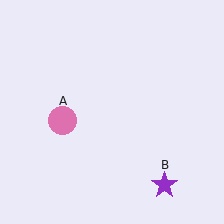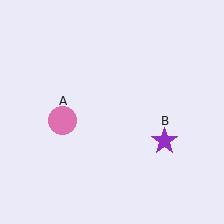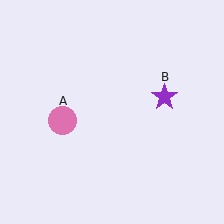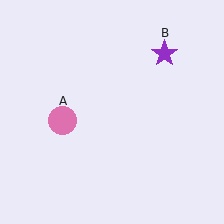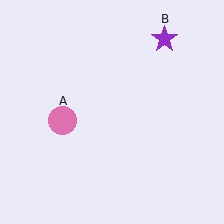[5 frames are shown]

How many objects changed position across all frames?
1 object changed position: purple star (object B).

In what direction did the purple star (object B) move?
The purple star (object B) moved up.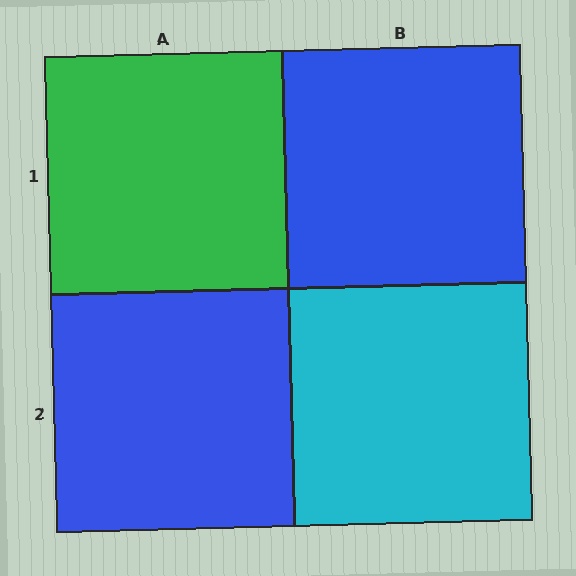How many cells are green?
1 cell is green.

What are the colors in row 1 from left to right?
Green, blue.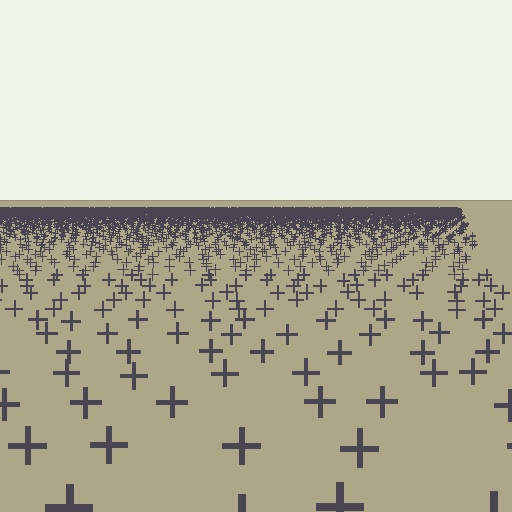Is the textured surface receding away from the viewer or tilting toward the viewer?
The surface is receding away from the viewer. Texture elements get smaller and denser toward the top.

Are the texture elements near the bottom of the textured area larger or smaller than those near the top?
Larger. Near the bottom, elements are closer to the viewer and appear at a bigger on-screen size.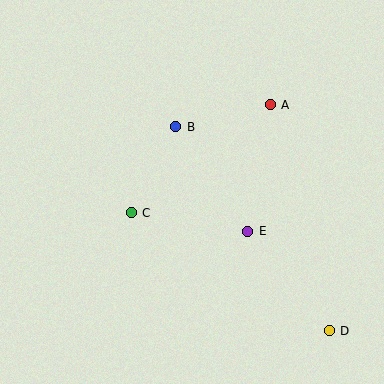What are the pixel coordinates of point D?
Point D is at (329, 331).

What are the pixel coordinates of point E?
Point E is at (248, 231).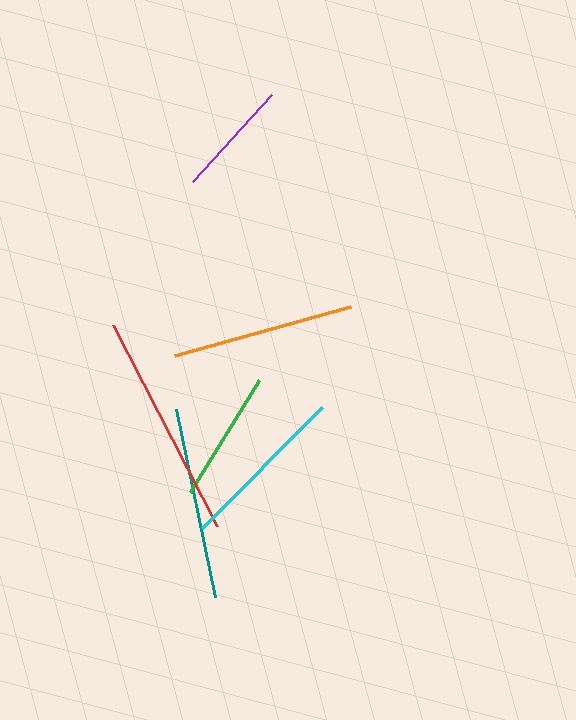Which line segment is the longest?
The red line is the longest at approximately 226 pixels.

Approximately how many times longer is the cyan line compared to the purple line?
The cyan line is approximately 1.5 times the length of the purple line.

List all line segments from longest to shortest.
From longest to shortest: red, teal, orange, cyan, green, purple.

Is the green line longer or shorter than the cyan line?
The cyan line is longer than the green line.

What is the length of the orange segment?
The orange segment is approximately 182 pixels long.